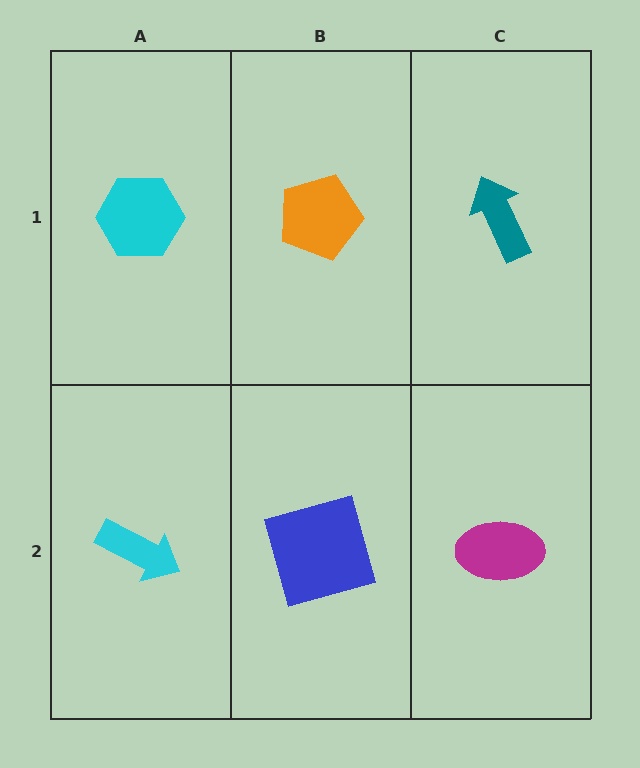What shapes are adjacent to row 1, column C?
A magenta ellipse (row 2, column C), an orange pentagon (row 1, column B).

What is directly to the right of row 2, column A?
A blue square.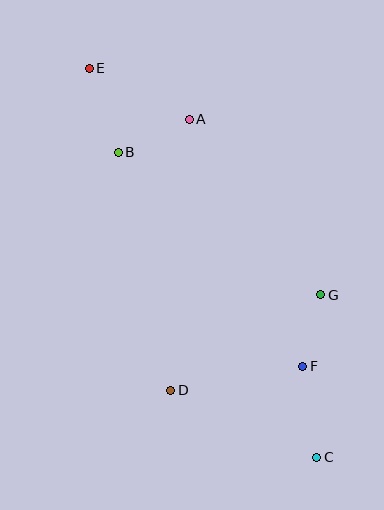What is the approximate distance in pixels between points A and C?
The distance between A and C is approximately 361 pixels.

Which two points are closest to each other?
Points F and G are closest to each other.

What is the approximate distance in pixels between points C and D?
The distance between C and D is approximately 161 pixels.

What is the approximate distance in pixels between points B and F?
The distance between B and F is approximately 282 pixels.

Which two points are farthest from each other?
Points C and E are farthest from each other.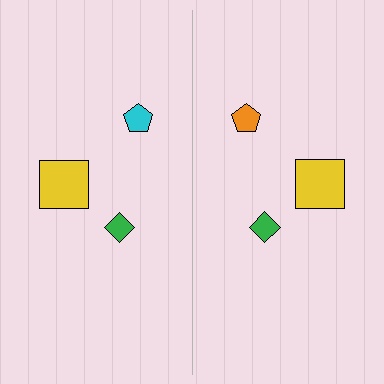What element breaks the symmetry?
The orange pentagon on the right side breaks the symmetry — its mirror counterpart is cyan.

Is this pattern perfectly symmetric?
No, the pattern is not perfectly symmetric. The orange pentagon on the right side breaks the symmetry — its mirror counterpart is cyan.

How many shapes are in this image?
There are 6 shapes in this image.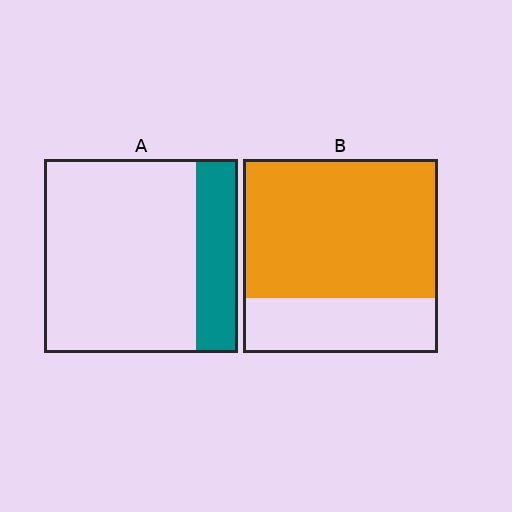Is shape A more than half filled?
No.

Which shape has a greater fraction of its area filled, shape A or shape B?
Shape B.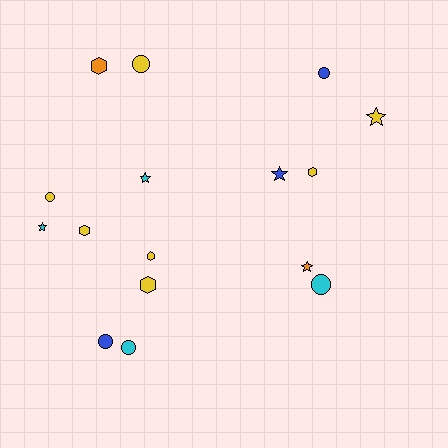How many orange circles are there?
There are no orange circles.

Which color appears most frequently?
Yellow, with 7 objects.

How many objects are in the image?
There are 16 objects.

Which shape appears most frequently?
Circle, with 6 objects.